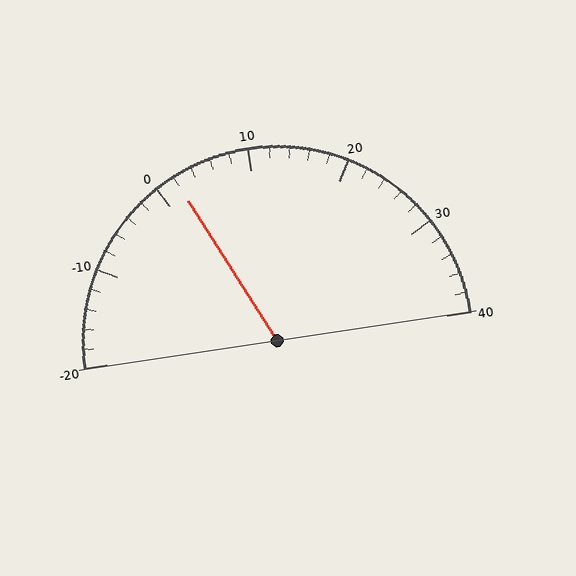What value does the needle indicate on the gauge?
The needle indicates approximately 2.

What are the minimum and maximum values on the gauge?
The gauge ranges from -20 to 40.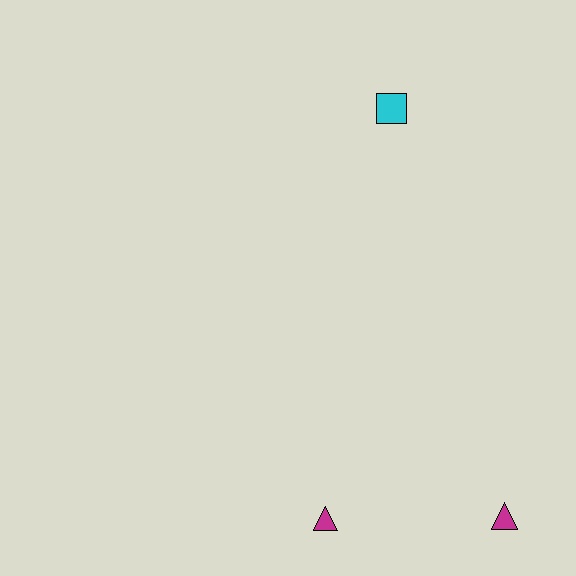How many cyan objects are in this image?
There is 1 cyan object.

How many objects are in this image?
There are 3 objects.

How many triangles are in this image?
There are 2 triangles.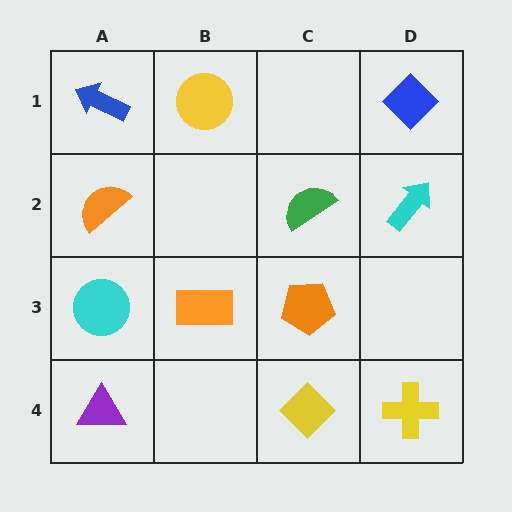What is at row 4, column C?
A yellow diamond.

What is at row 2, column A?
An orange semicircle.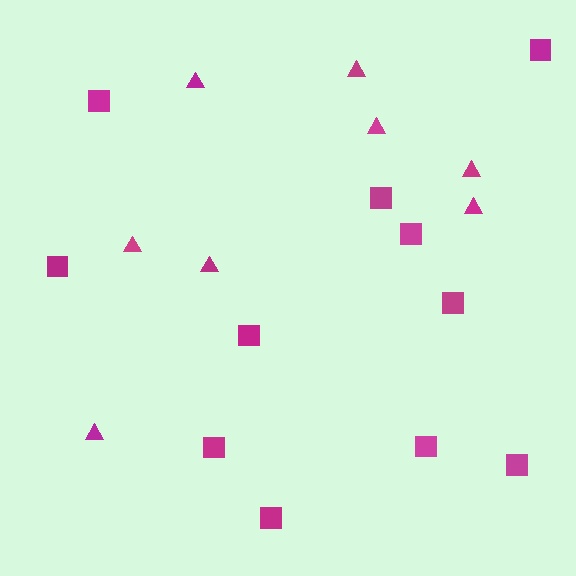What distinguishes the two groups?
There are 2 groups: one group of triangles (8) and one group of squares (11).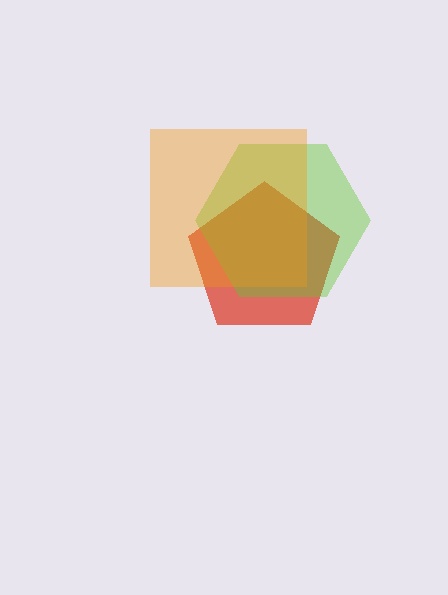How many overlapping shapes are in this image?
There are 3 overlapping shapes in the image.